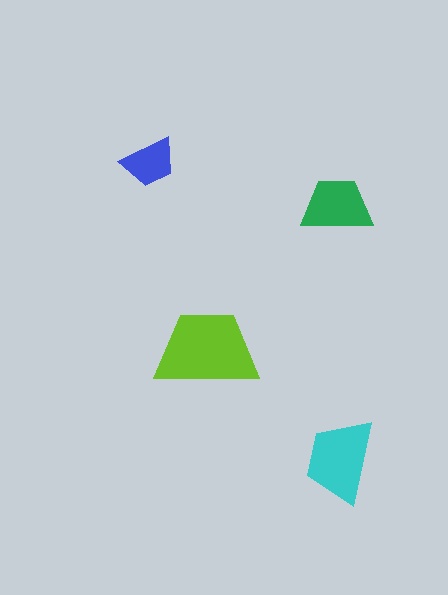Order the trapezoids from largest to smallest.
the lime one, the cyan one, the green one, the blue one.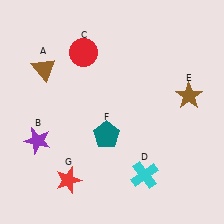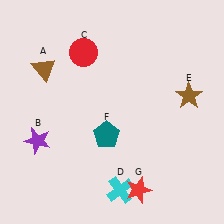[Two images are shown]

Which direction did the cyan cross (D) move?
The cyan cross (D) moved left.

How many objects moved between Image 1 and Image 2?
2 objects moved between the two images.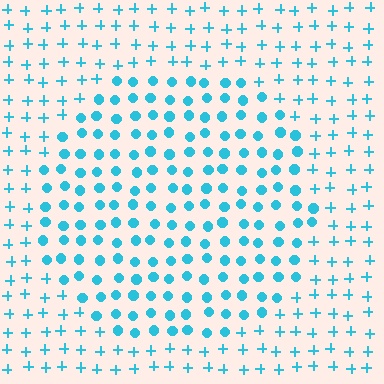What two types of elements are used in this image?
The image uses circles inside the circle region and plus signs outside it.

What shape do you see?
I see a circle.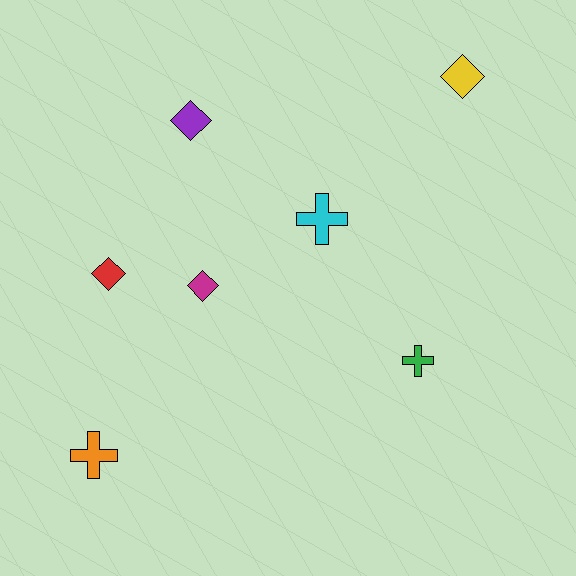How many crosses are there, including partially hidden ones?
There are 3 crosses.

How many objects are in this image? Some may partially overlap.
There are 7 objects.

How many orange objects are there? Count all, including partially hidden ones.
There is 1 orange object.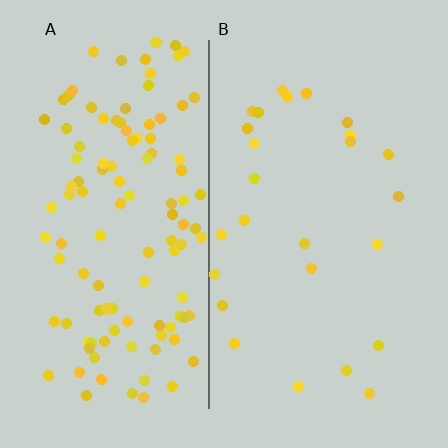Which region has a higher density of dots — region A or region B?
A (the left).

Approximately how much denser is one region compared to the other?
Approximately 4.5× — region A over region B.